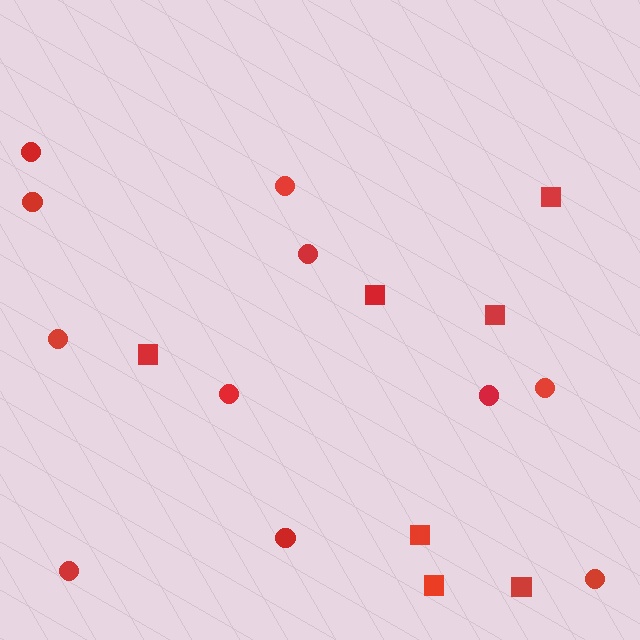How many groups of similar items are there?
There are 2 groups: one group of squares (7) and one group of circles (11).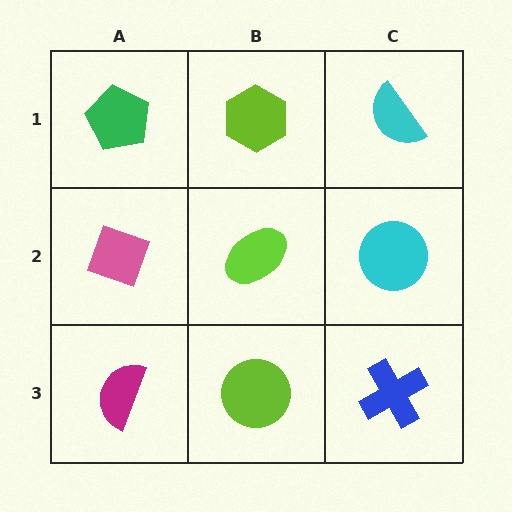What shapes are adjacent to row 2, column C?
A cyan semicircle (row 1, column C), a blue cross (row 3, column C), a lime ellipse (row 2, column B).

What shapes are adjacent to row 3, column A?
A pink diamond (row 2, column A), a lime circle (row 3, column B).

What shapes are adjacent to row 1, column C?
A cyan circle (row 2, column C), a lime hexagon (row 1, column B).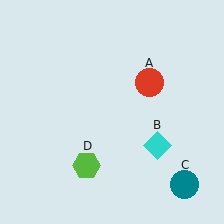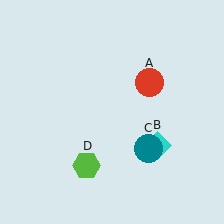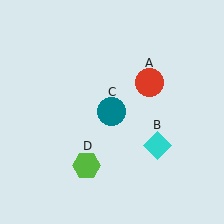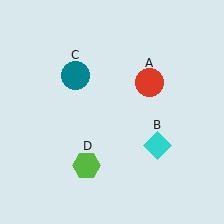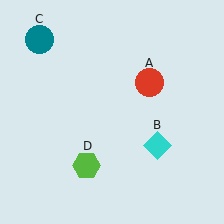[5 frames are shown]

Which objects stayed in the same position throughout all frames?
Red circle (object A) and cyan diamond (object B) and lime hexagon (object D) remained stationary.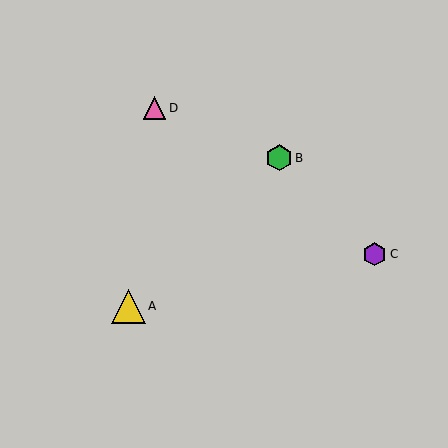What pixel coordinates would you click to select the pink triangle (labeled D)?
Click at (154, 108) to select the pink triangle D.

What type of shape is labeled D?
Shape D is a pink triangle.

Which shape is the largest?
The yellow triangle (labeled A) is the largest.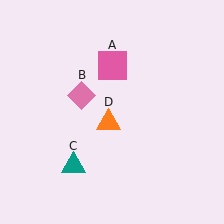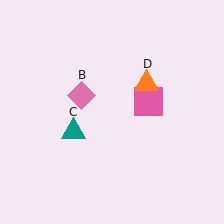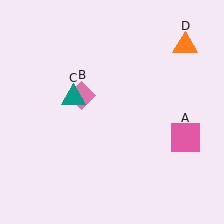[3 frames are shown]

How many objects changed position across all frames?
3 objects changed position: pink square (object A), teal triangle (object C), orange triangle (object D).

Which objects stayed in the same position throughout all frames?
Pink diamond (object B) remained stationary.